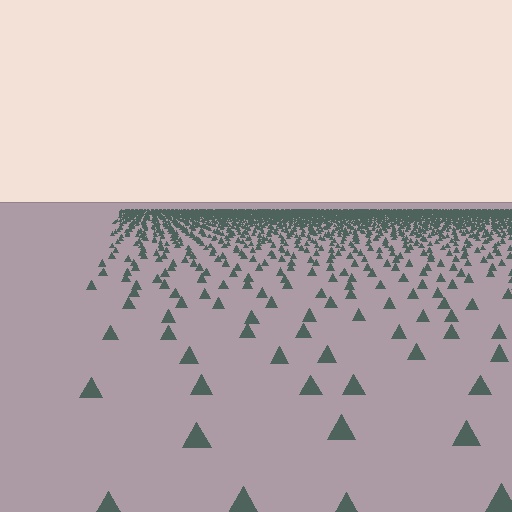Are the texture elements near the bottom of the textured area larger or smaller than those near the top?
Larger. Near the bottom, elements are closer to the viewer and appear at a bigger on-screen size.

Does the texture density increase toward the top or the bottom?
Density increases toward the top.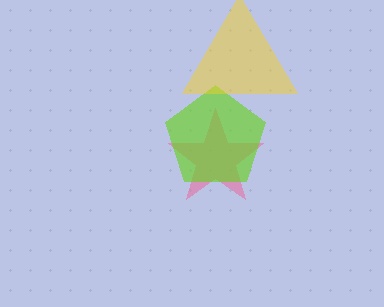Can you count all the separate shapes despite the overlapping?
Yes, there are 3 separate shapes.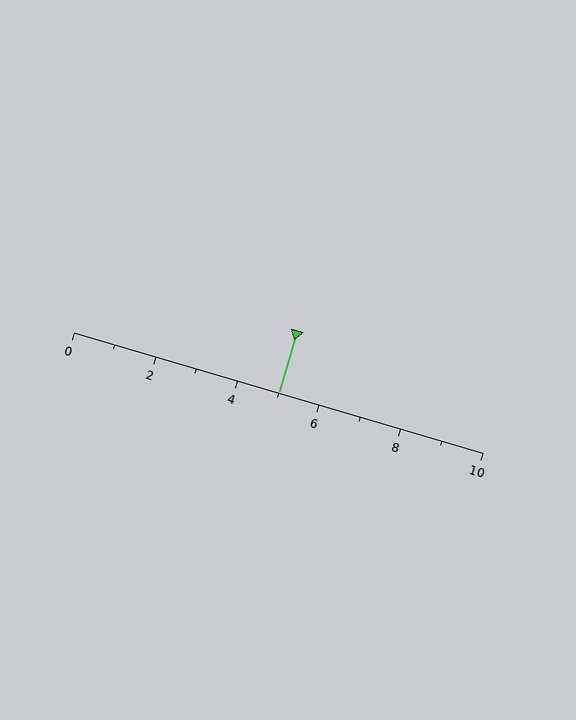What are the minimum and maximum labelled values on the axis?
The axis runs from 0 to 10.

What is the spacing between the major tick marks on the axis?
The major ticks are spaced 2 apart.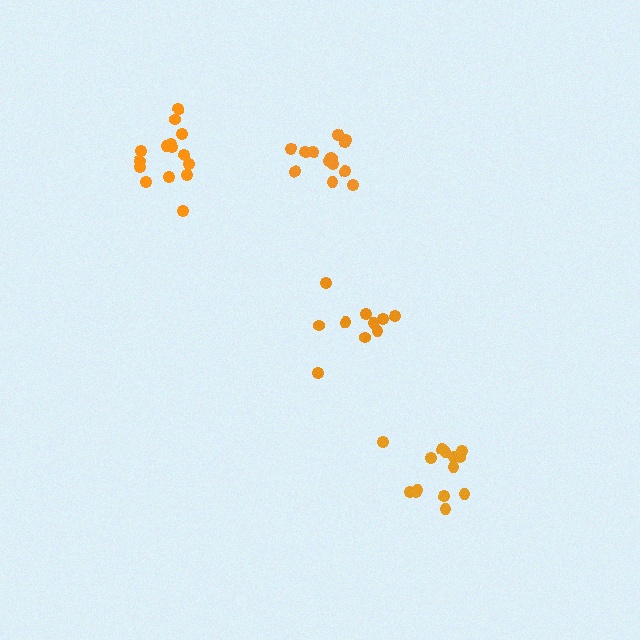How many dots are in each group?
Group 1: 13 dots, Group 2: 14 dots, Group 3: 10 dots, Group 4: 15 dots (52 total).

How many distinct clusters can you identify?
There are 4 distinct clusters.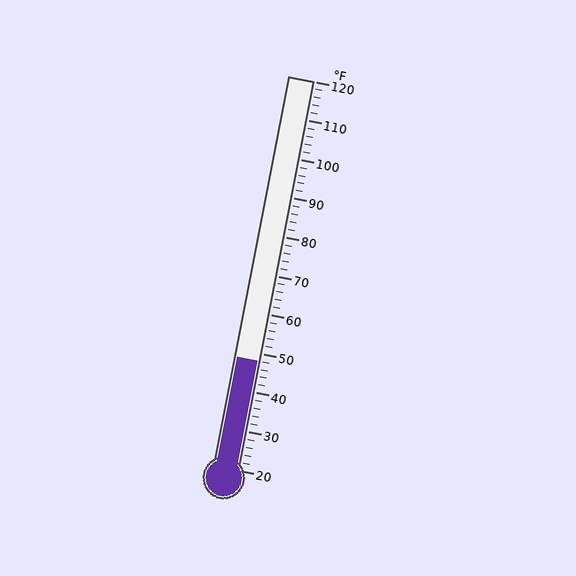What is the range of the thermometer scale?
The thermometer scale ranges from 20°F to 120°F.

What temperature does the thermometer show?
The thermometer shows approximately 48°F.